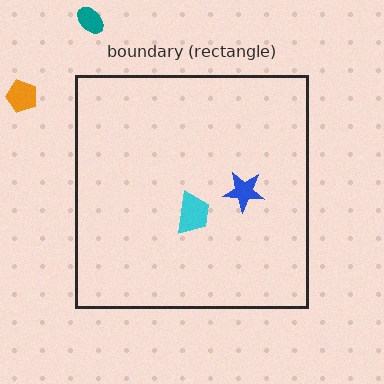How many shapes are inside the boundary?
2 inside, 2 outside.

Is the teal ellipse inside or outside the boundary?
Outside.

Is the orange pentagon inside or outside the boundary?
Outside.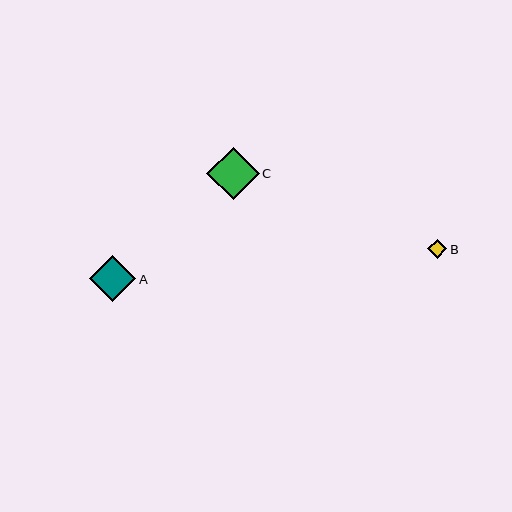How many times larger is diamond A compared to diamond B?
Diamond A is approximately 2.4 times the size of diamond B.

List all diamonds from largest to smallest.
From largest to smallest: C, A, B.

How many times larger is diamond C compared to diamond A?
Diamond C is approximately 1.1 times the size of diamond A.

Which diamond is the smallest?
Diamond B is the smallest with a size of approximately 19 pixels.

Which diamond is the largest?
Diamond C is the largest with a size of approximately 53 pixels.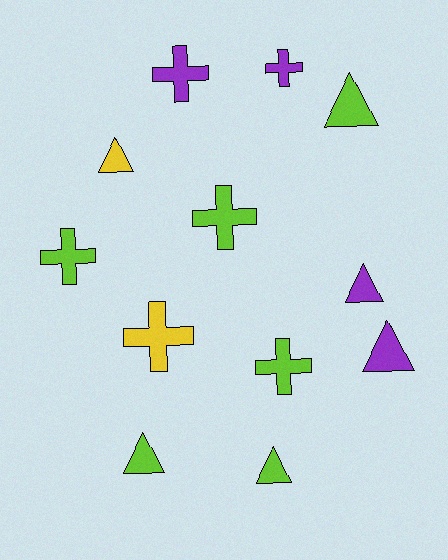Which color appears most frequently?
Lime, with 6 objects.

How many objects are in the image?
There are 12 objects.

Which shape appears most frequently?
Cross, with 6 objects.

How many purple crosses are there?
There are 2 purple crosses.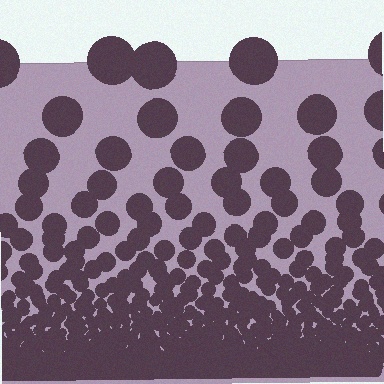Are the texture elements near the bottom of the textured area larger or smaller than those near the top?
Smaller. The gradient is inverted — elements near the bottom are smaller and denser.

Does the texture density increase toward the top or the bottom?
Density increases toward the bottom.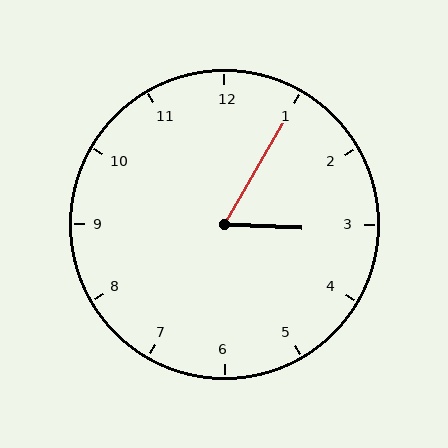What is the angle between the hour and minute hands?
Approximately 62 degrees.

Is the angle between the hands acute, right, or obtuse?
It is acute.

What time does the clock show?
3:05.